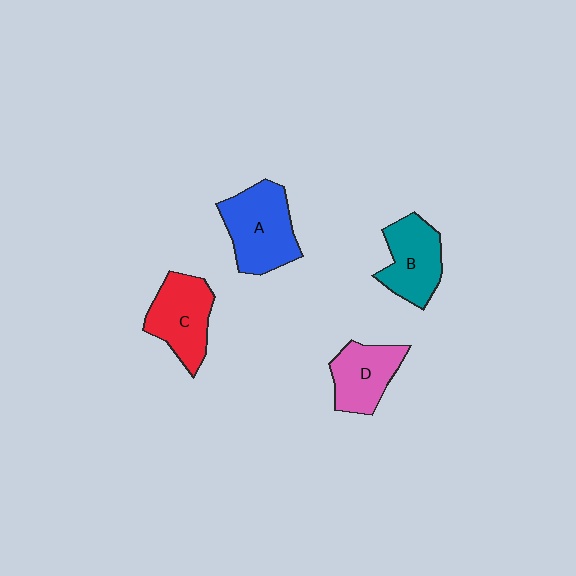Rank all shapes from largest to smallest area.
From largest to smallest: A (blue), C (red), B (teal), D (pink).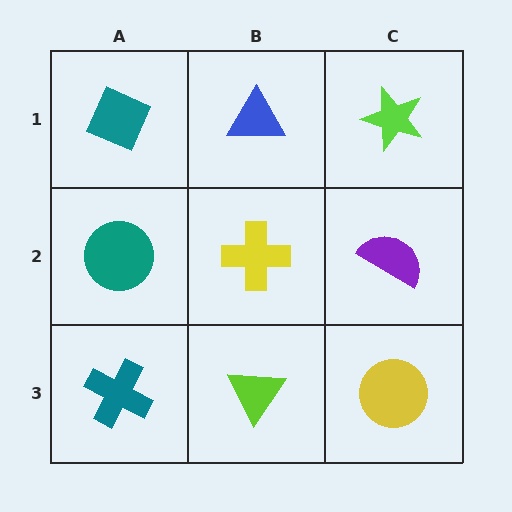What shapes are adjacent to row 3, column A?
A teal circle (row 2, column A), a lime triangle (row 3, column B).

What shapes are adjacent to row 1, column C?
A purple semicircle (row 2, column C), a blue triangle (row 1, column B).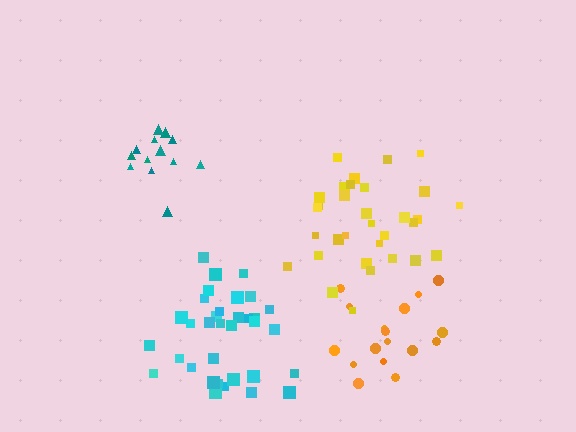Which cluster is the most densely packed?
Cyan.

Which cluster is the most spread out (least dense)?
Orange.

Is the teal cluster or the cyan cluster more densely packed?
Cyan.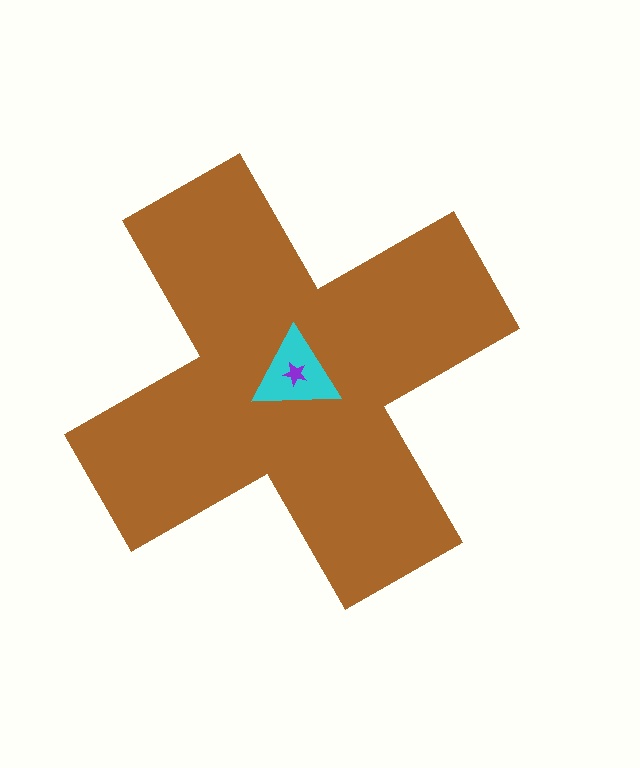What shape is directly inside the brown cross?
The cyan triangle.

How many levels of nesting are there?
3.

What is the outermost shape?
The brown cross.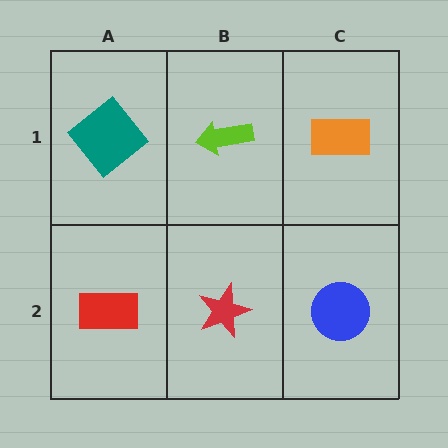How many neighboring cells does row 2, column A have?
2.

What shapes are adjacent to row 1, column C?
A blue circle (row 2, column C), a lime arrow (row 1, column B).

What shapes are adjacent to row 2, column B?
A lime arrow (row 1, column B), a red rectangle (row 2, column A), a blue circle (row 2, column C).